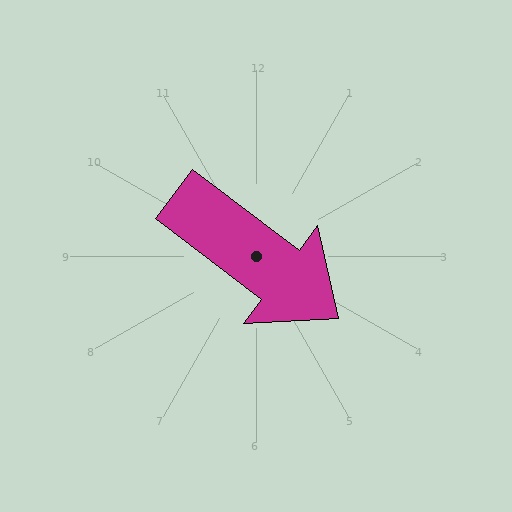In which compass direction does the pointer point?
Southeast.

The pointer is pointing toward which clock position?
Roughly 4 o'clock.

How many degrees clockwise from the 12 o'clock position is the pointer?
Approximately 127 degrees.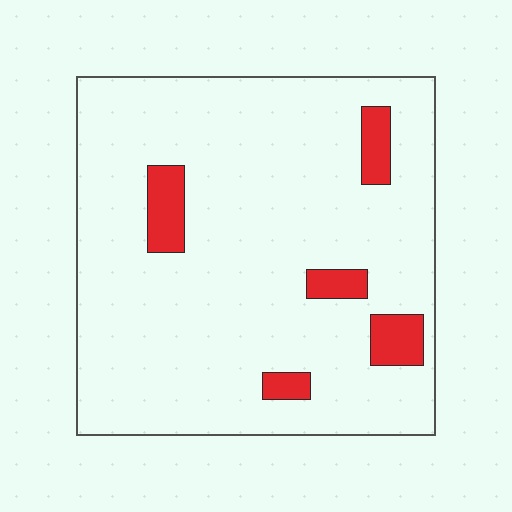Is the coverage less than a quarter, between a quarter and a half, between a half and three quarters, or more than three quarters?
Less than a quarter.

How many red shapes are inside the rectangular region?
5.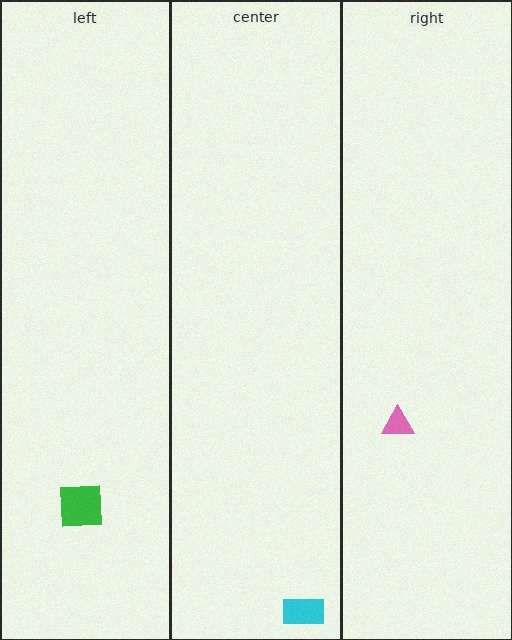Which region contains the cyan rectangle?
The center region.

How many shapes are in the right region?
1.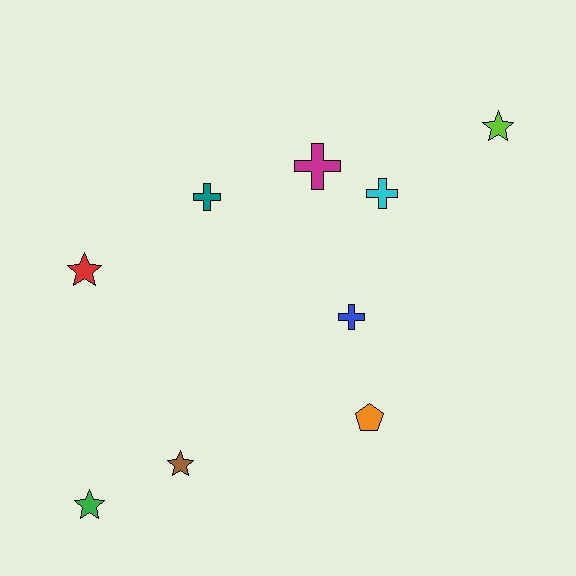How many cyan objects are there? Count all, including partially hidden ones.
There is 1 cyan object.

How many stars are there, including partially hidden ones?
There are 4 stars.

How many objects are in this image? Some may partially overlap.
There are 9 objects.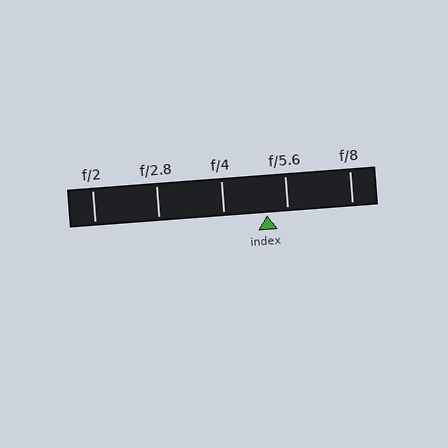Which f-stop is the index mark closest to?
The index mark is closest to f/5.6.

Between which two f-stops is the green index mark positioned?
The index mark is between f/4 and f/5.6.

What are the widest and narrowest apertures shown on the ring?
The widest aperture shown is f/2 and the narrowest is f/8.